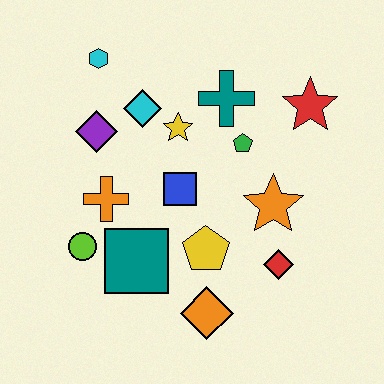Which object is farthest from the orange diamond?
The cyan hexagon is farthest from the orange diamond.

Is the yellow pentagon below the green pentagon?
Yes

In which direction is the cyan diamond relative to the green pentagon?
The cyan diamond is to the left of the green pentagon.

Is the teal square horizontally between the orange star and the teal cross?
No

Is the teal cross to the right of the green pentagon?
No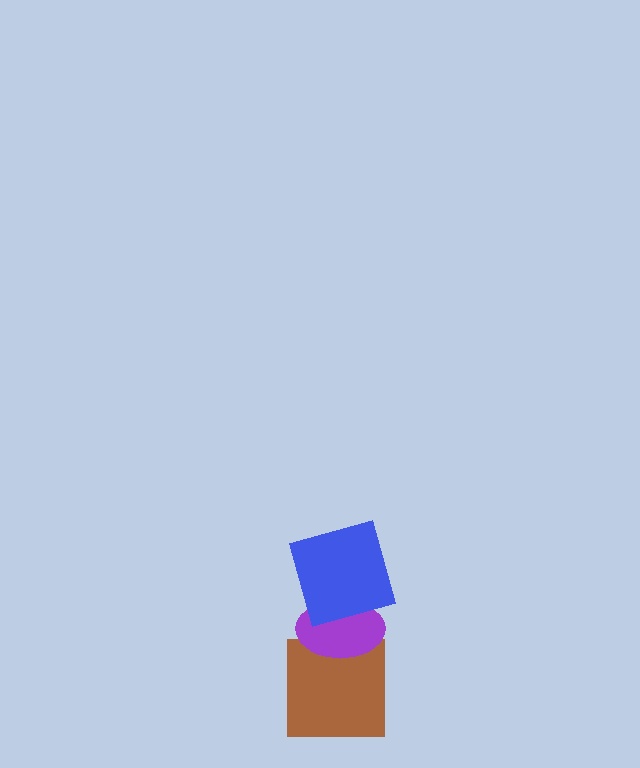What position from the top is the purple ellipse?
The purple ellipse is 2nd from the top.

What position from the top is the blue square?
The blue square is 1st from the top.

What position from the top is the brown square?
The brown square is 3rd from the top.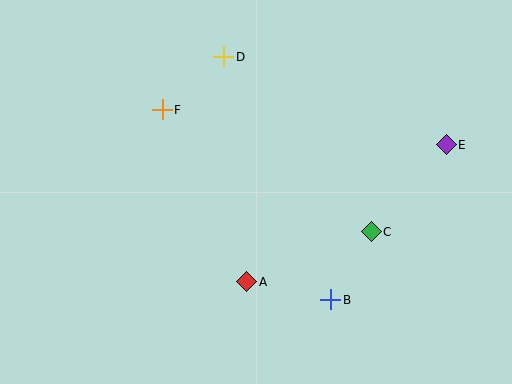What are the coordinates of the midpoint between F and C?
The midpoint between F and C is at (267, 171).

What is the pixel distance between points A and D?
The distance between A and D is 226 pixels.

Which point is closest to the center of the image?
Point A at (247, 282) is closest to the center.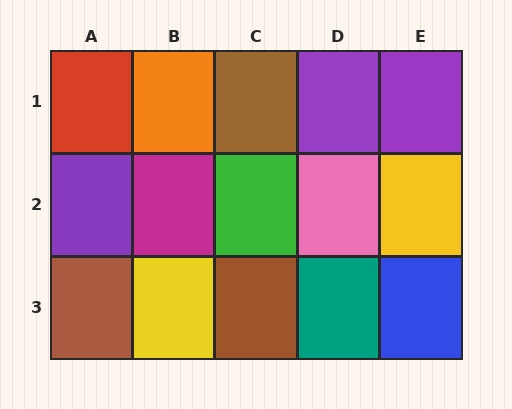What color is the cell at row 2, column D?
Pink.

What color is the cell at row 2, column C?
Green.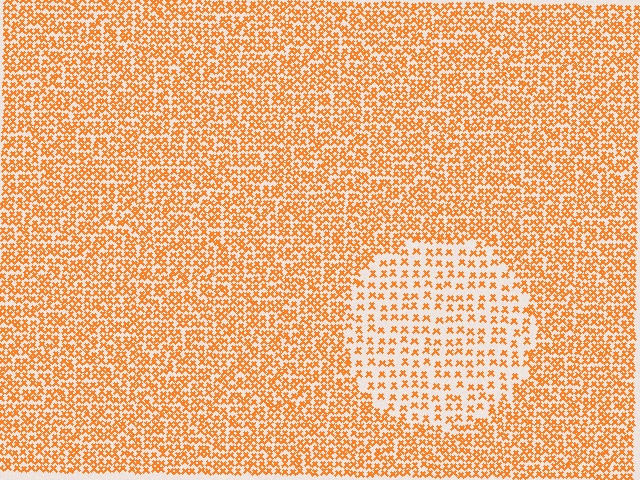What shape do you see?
I see a circle.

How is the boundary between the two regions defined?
The boundary is defined by a change in element density (approximately 2.1x ratio). All elements are the same color, size, and shape.